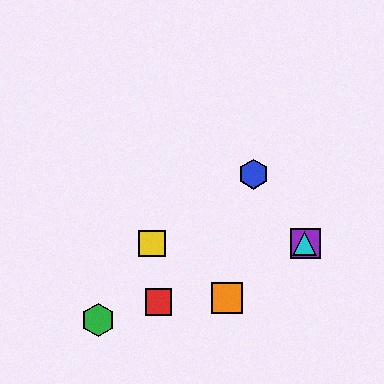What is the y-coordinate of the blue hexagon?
The blue hexagon is at y≈174.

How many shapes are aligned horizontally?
3 shapes (the yellow square, the purple square, the cyan triangle) are aligned horizontally.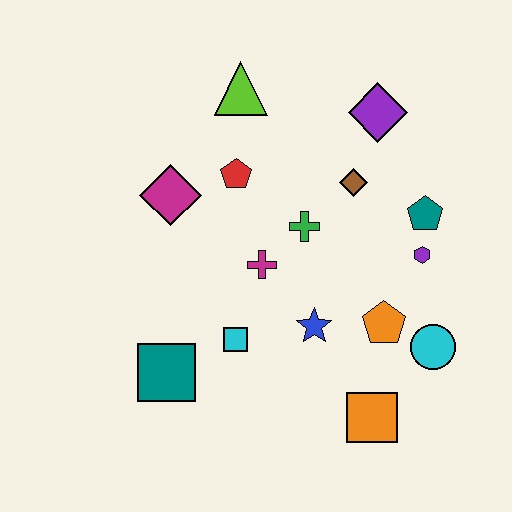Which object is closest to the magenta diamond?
The red pentagon is closest to the magenta diamond.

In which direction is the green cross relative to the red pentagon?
The green cross is to the right of the red pentagon.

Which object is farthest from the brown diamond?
The teal square is farthest from the brown diamond.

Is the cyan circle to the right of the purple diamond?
Yes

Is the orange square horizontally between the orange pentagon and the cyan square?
Yes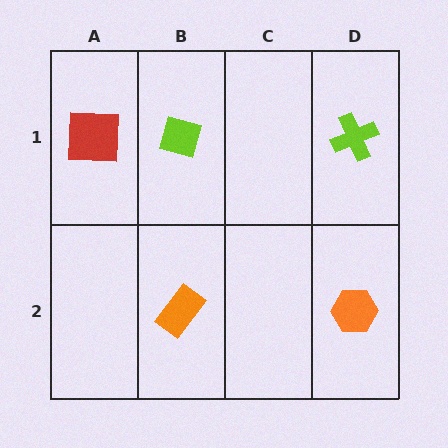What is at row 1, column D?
A lime cross.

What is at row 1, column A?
A red square.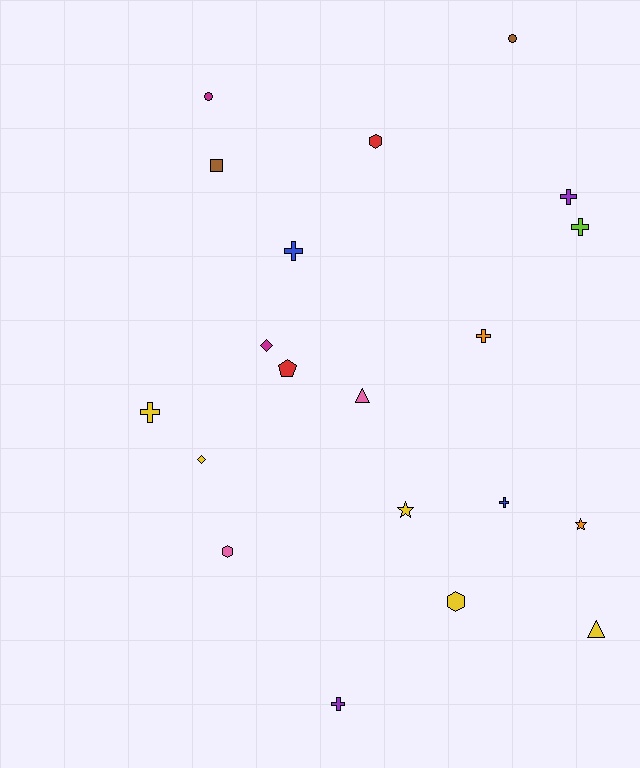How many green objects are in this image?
There are no green objects.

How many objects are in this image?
There are 20 objects.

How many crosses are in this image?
There are 7 crosses.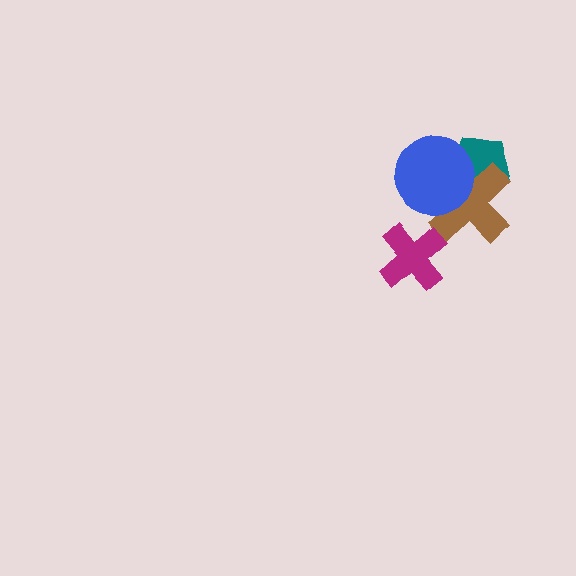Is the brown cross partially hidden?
Yes, it is partially covered by another shape.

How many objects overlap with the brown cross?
2 objects overlap with the brown cross.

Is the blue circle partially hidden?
No, no other shape covers it.